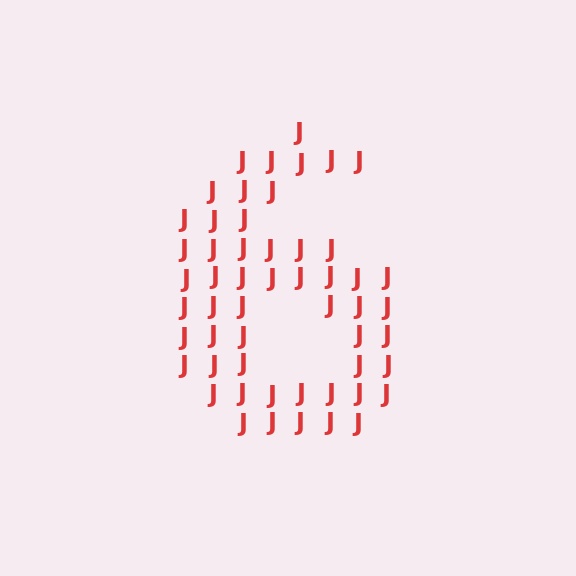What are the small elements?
The small elements are letter J's.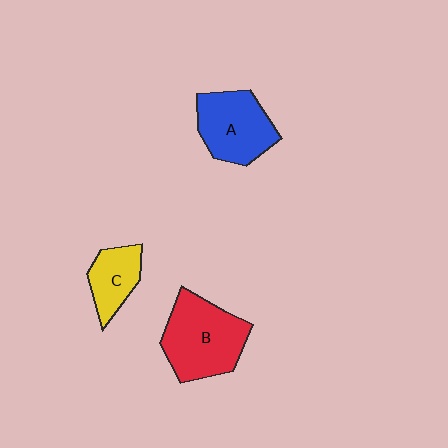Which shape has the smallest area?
Shape C (yellow).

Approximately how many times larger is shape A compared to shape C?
Approximately 1.6 times.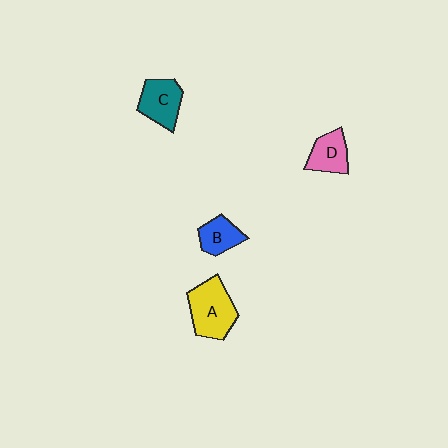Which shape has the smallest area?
Shape B (blue).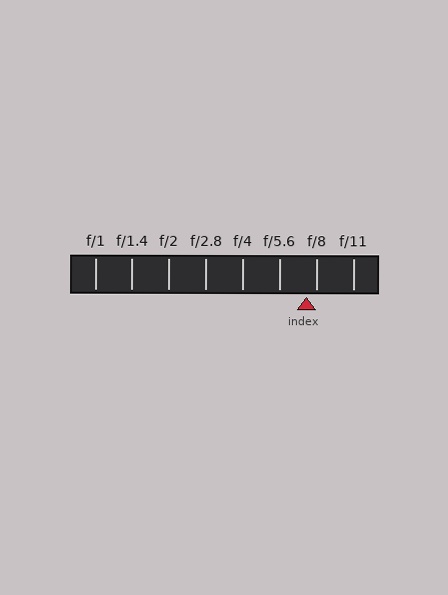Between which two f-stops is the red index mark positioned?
The index mark is between f/5.6 and f/8.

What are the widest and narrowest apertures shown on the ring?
The widest aperture shown is f/1 and the narrowest is f/11.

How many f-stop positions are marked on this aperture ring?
There are 8 f-stop positions marked.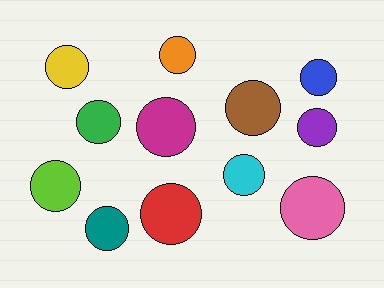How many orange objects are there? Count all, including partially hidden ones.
There is 1 orange object.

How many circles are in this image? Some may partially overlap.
There are 12 circles.